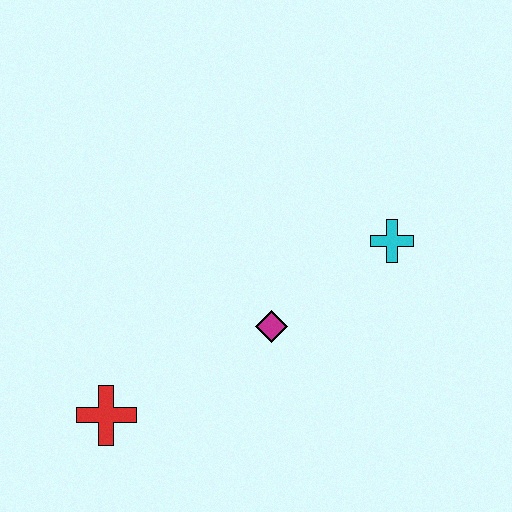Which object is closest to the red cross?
The magenta diamond is closest to the red cross.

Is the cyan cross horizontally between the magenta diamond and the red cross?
No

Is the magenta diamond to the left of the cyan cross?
Yes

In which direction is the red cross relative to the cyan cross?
The red cross is to the left of the cyan cross.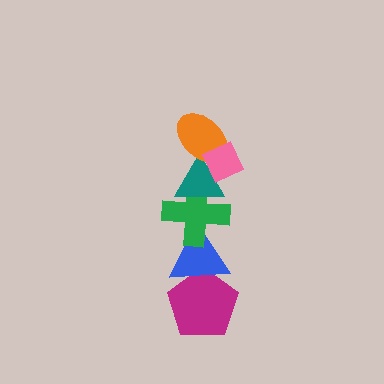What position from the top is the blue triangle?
The blue triangle is 5th from the top.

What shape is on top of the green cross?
The teal triangle is on top of the green cross.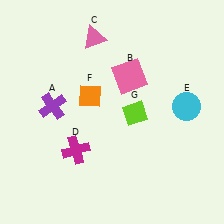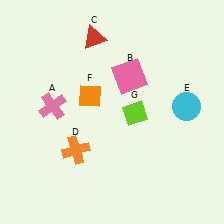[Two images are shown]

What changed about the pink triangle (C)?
In Image 1, C is pink. In Image 2, it changed to red.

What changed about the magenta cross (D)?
In Image 1, D is magenta. In Image 2, it changed to orange.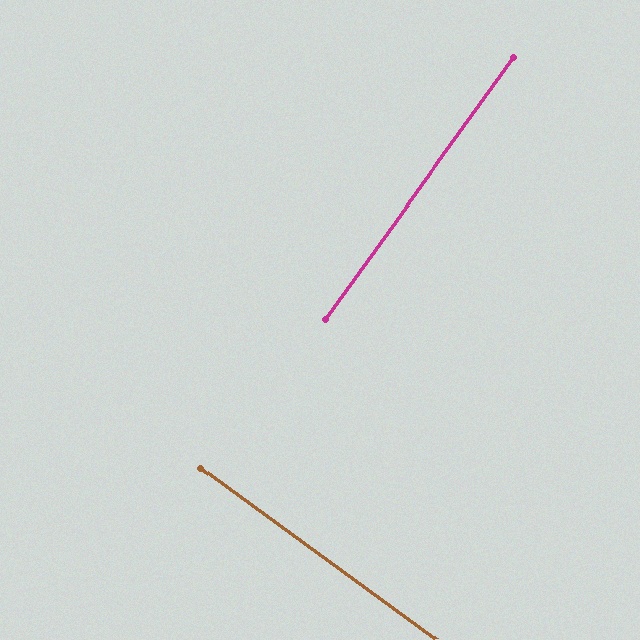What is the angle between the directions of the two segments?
Approximately 90 degrees.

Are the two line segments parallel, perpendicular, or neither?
Perpendicular — they meet at approximately 90°.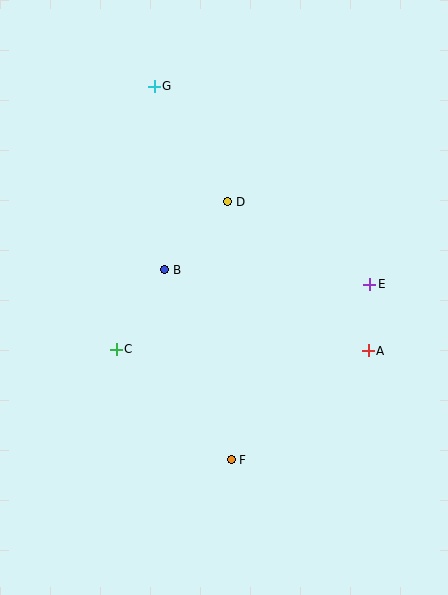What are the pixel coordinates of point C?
Point C is at (116, 349).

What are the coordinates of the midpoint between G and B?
The midpoint between G and B is at (160, 178).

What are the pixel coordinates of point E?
Point E is at (370, 284).